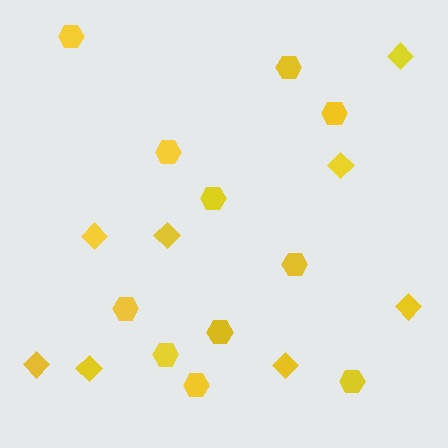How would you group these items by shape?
There are 2 groups: one group of hexagons (11) and one group of diamonds (8).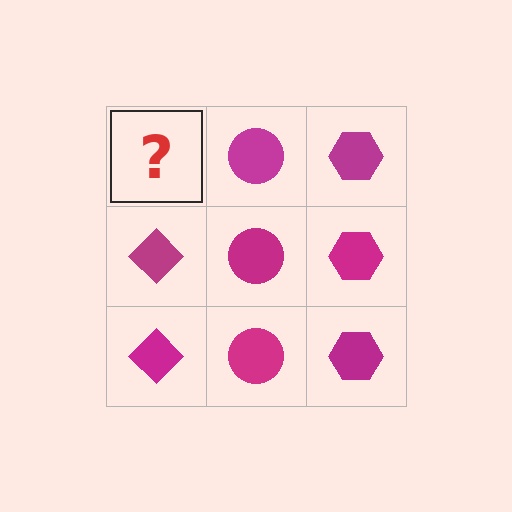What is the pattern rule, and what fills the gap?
The rule is that each column has a consistent shape. The gap should be filled with a magenta diamond.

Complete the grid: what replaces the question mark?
The question mark should be replaced with a magenta diamond.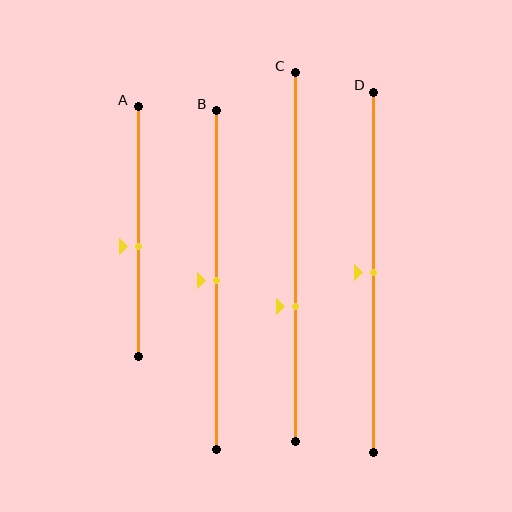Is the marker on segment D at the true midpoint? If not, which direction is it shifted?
Yes, the marker on segment D is at the true midpoint.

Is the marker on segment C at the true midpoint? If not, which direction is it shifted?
No, the marker on segment C is shifted downward by about 13% of the segment length.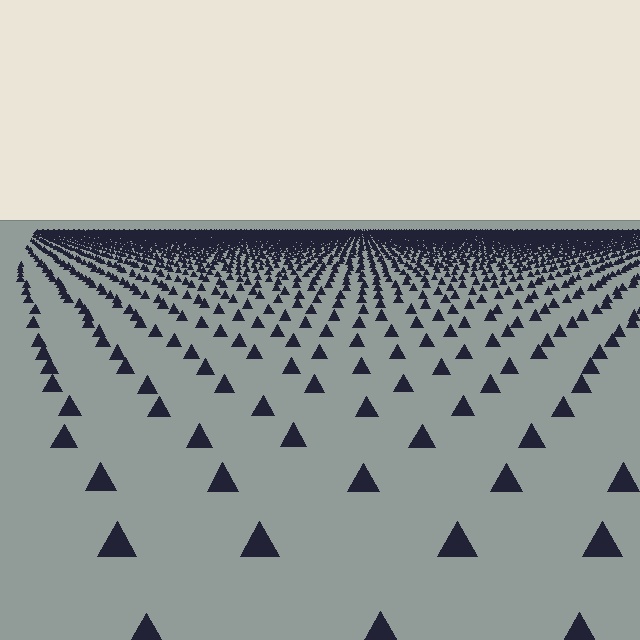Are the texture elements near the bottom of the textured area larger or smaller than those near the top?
Larger. Near the bottom, elements are closer to the viewer and appear at a bigger on-screen size.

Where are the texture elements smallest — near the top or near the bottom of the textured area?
Near the top.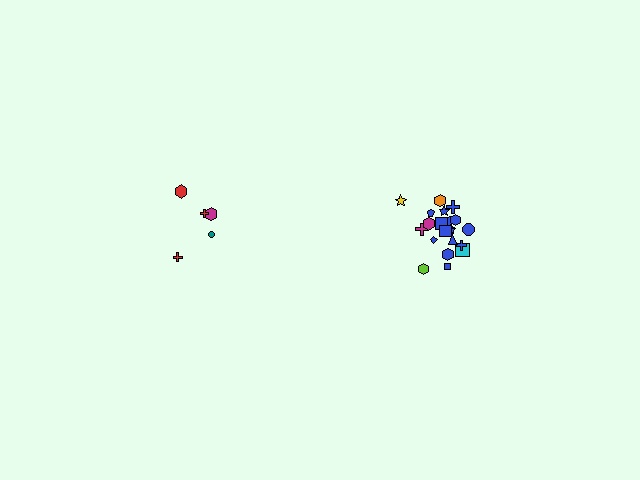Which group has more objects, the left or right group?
The right group.